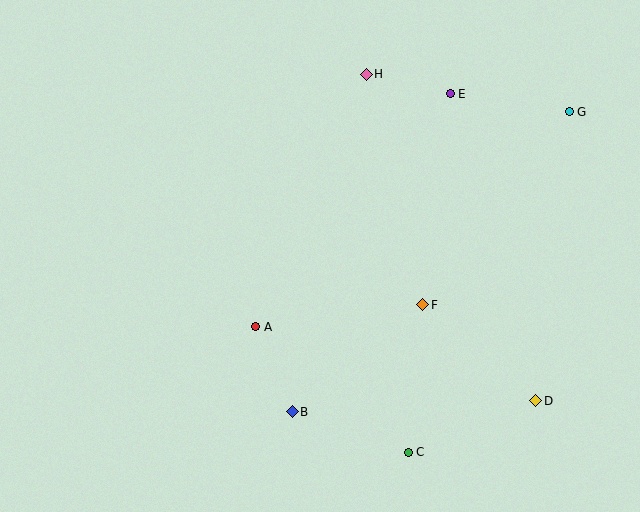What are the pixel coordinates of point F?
Point F is at (423, 305).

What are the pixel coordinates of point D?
Point D is at (536, 401).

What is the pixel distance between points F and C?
The distance between F and C is 148 pixels.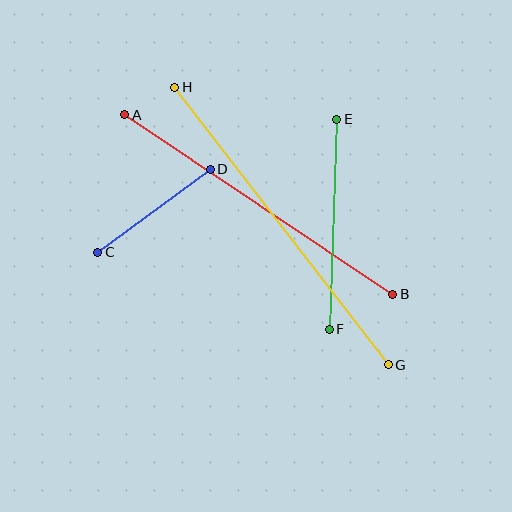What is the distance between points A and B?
The distance is approximately 323 pixels.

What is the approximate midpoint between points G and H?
The midpoint is at approximately (282, 226) pixels.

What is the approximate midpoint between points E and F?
The midpoint is at approximately (333, 224) pixels.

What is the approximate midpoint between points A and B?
The midpoint is at approximately (259, 205) pixels.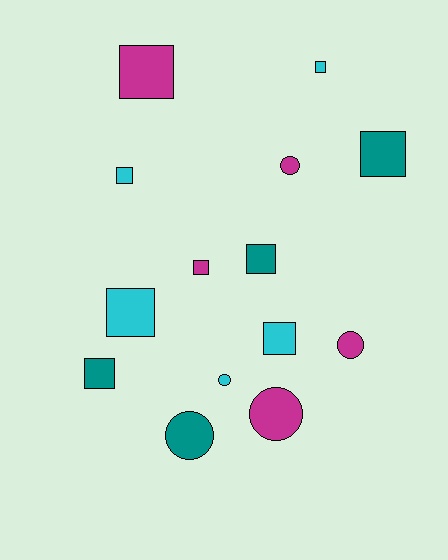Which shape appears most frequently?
Square, with 9 objects.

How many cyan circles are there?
There is 1 cyan circle.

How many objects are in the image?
There are 14 objects.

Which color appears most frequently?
Cyan, with 5 objects.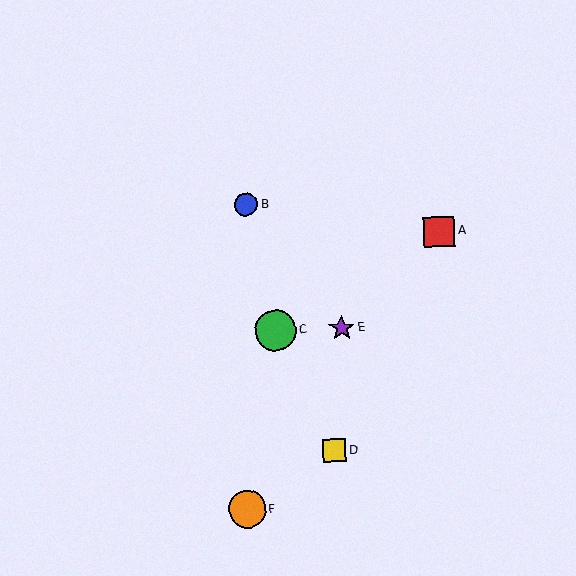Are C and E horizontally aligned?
Yes, both are at y≈330.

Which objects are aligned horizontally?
Objects C, E are aligned horizontally.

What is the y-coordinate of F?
Object F is at y≈509.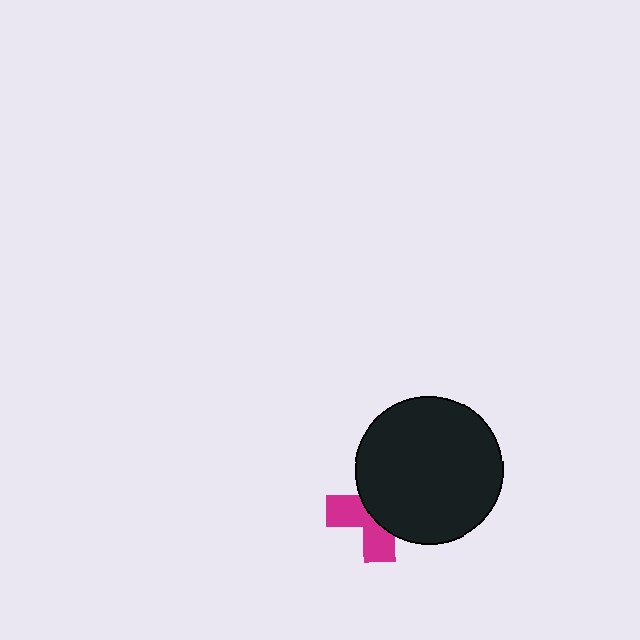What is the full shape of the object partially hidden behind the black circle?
The partially hidden object is a magenta cross.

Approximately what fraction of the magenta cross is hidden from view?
Roughly 58% of the magenta cross is hidden behind the black circle.